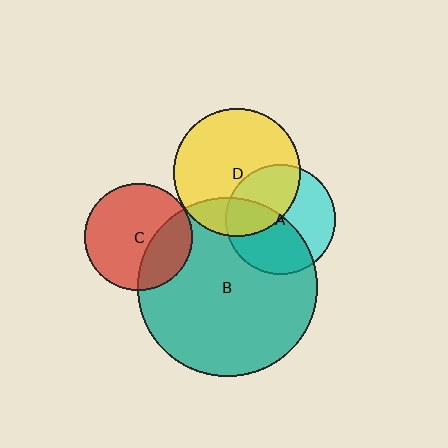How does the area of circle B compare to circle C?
Approximately 2.8 times.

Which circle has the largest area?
Circle B (teal).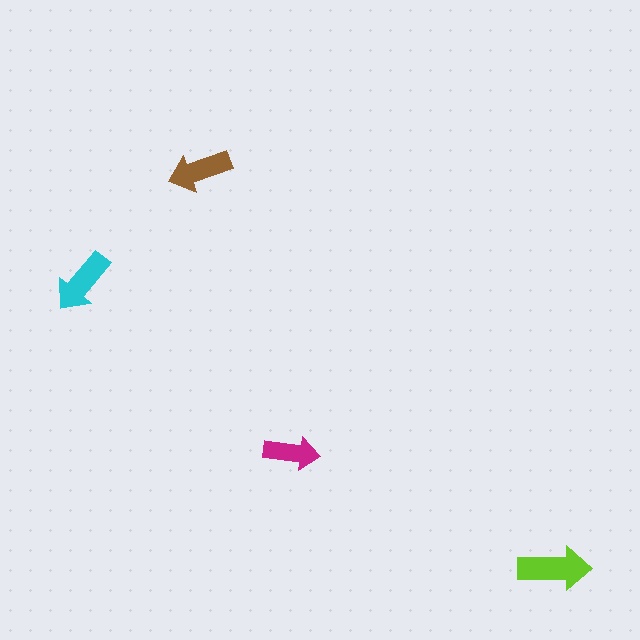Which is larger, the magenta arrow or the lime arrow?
The lime one.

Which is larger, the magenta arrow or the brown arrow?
The brown one.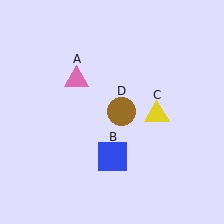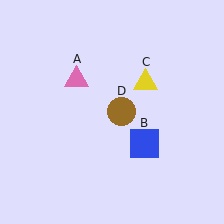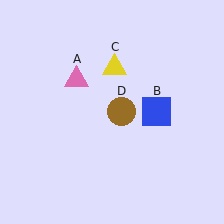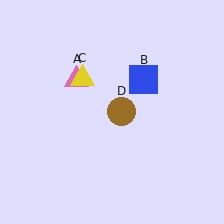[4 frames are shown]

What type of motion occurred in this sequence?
The blue square (object B), yellow triangle (object C) rotated counterclockwise around the center of the scene.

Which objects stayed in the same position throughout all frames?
Pink triangle (object A) and brown circle (object D) remained stationary.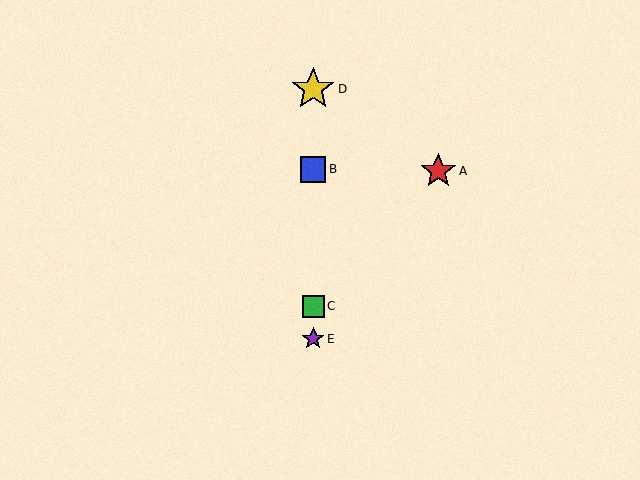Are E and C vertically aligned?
Yes, both are at x≈313.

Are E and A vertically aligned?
No, E is at x≈313 and A is at x≈438.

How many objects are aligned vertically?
4 objects (B, C, D, E) are aligned vertically.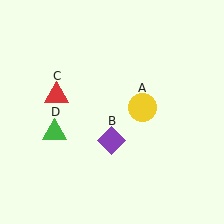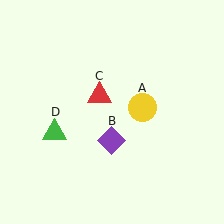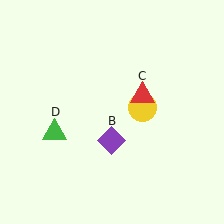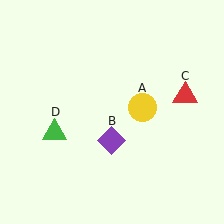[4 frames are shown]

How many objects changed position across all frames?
1 object changed position: red triangle (object C).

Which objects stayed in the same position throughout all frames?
Yellow circle (object A) and purple diamond (object B) and green triangle (object D) remained stationary.